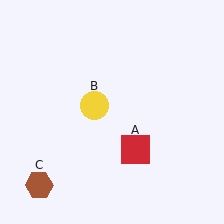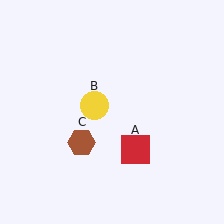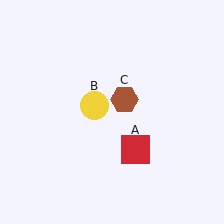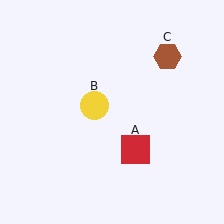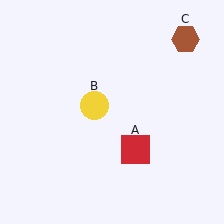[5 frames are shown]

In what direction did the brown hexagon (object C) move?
The brown hexagon (object C) moved up and to the right.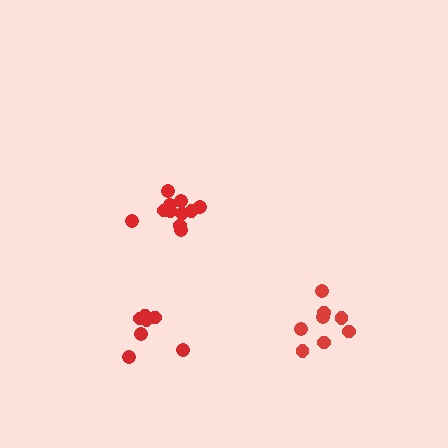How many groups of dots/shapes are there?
There are 3 groups.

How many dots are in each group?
Group 1: 11 dots, Group 2: 7 dots, Group 3: 8 dots (26 total).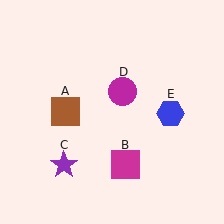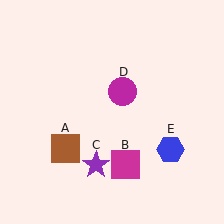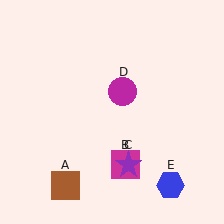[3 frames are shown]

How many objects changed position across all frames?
3 objects changed position: brown square (object A), purple star (object C), blue hexagon (object E).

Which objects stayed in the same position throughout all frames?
Magenta square (object B) and magenta circle (object D) remained stationary.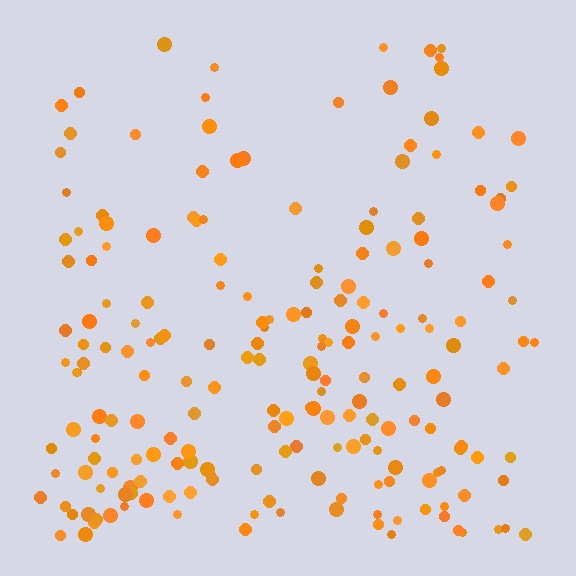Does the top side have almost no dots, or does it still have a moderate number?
Still a moderate number, just noticeably fewer than the bottom.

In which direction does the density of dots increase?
From top to bottom, with the bottom side densest.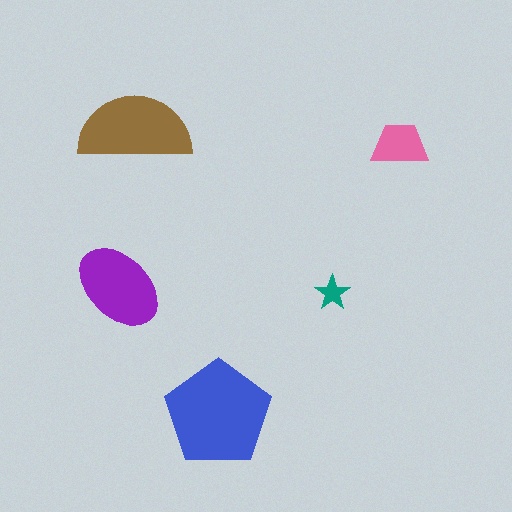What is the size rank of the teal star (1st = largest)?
5th.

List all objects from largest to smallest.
The blue pentagon, the brown semicircle, the purple ellipse, the pink trapezoid, the teal star.